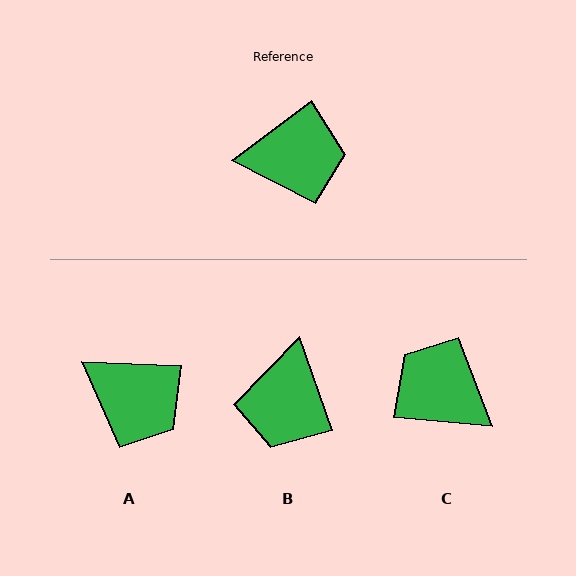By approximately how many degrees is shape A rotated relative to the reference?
Approximately 39 degrees clockwise.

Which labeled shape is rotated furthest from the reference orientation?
C, about 138 degrees away.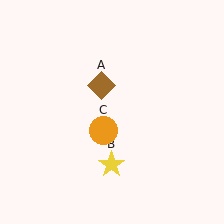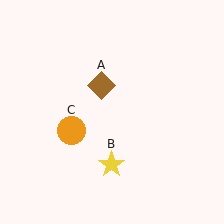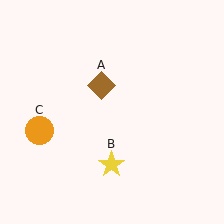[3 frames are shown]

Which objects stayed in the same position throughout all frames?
Brown diamond (object A) and yellow star (object B) remained stationary.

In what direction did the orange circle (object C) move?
The orange circle (object C) moved left.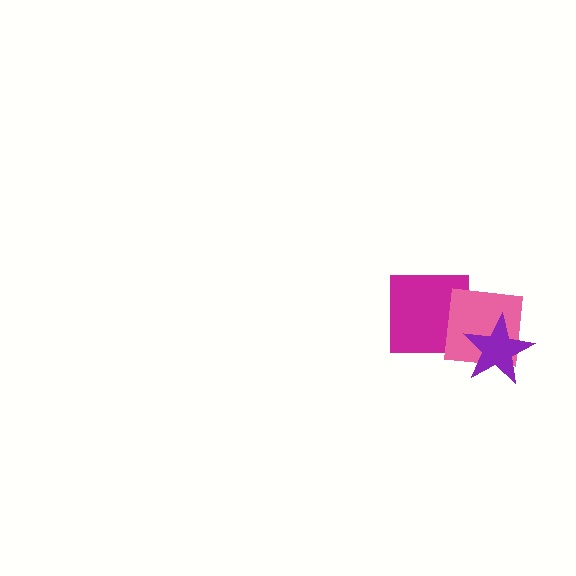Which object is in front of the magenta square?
The pink square is in front of the magenta square.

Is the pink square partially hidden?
Yes, it is partially covered by another shape.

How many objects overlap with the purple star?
1 object overlaps with the purple star.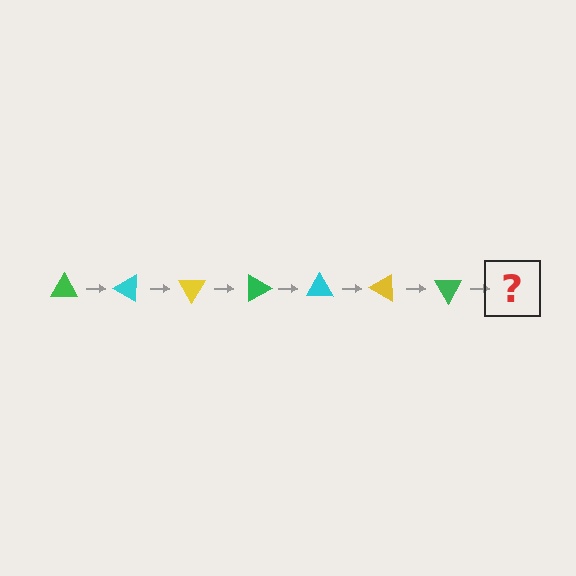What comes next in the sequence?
The next element should be a cyan triangle, rotated 210 degrees from the start.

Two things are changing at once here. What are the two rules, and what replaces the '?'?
The two rules are that it rotates 30 degrees each step and the color cycles through green, cyan, and yellow. The '?' should be a cyan triangle, rotated 210 degrees from the start.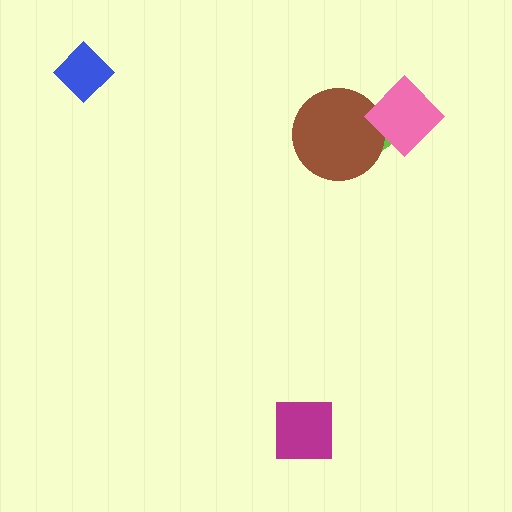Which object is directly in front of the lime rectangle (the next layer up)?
The brown circle is directly in front of the lime rectangle.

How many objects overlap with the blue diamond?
0 objects overlap with the blue diamond.